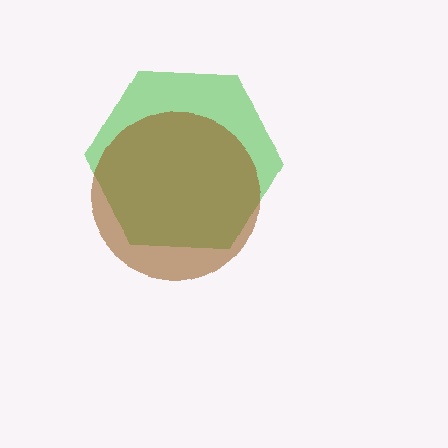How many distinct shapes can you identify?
There are 2 distinct shapes: a green hexagon, a brown circle.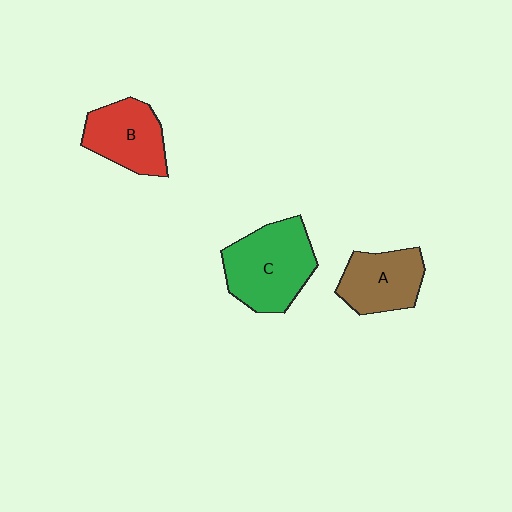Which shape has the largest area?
Shape C (green).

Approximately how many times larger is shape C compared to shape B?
Approximately 1.4 times.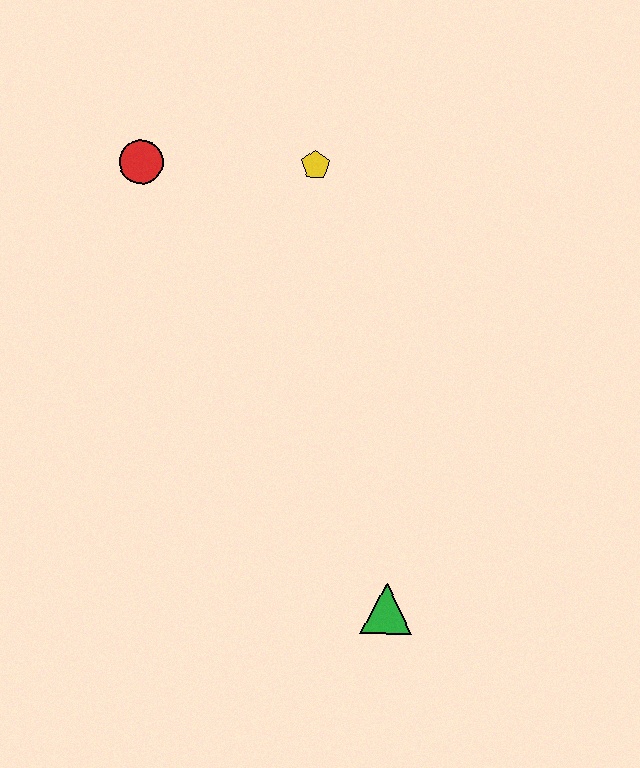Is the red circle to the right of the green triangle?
No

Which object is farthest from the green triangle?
The red circle is farthest from the green triangle.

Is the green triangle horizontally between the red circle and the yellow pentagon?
No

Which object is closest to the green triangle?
The yellow pentagon is closest to the green triangle.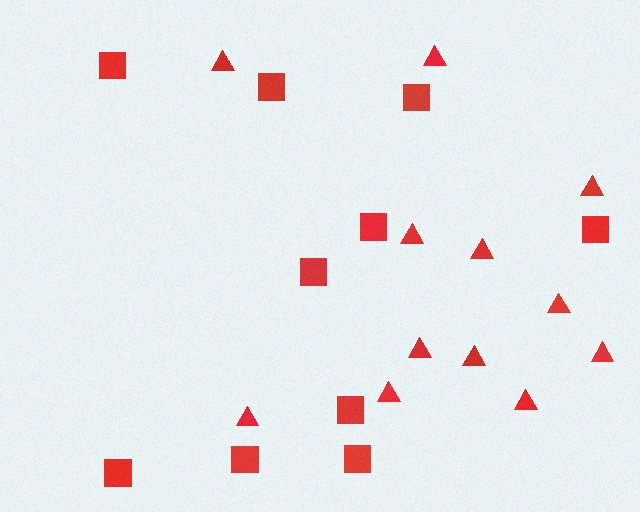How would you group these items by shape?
There are 2 groups: one group of squares (10) and one group of triangles (12).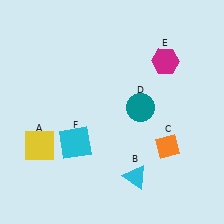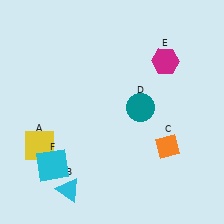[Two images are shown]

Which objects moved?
The objects that moved are: the cyan triangle (B), the cyan square (F).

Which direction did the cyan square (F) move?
The cyan square (F) moved left.